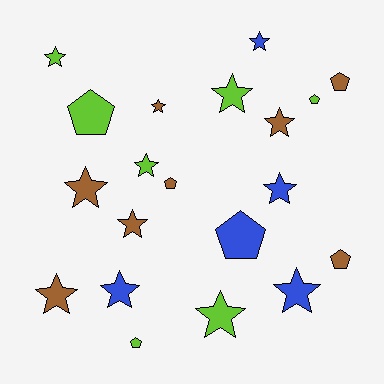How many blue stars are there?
There are 4 blue stars.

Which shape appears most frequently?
Star, with 13 objects.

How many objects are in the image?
There are 20 objects.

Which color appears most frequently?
Brown, with 8 objects.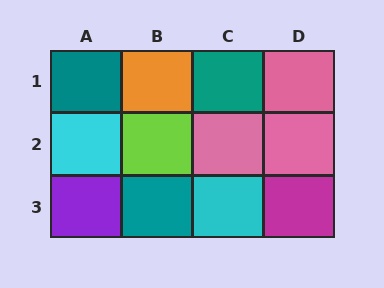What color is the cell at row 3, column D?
Magenta.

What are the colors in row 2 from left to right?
Cyan, lime, pink, pink.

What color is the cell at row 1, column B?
Orange.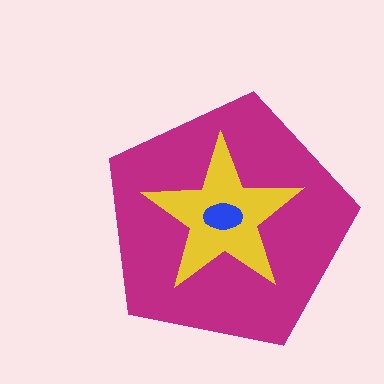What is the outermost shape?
The magenta pentagon.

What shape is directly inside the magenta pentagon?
The yellow star.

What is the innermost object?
The blue ellipse.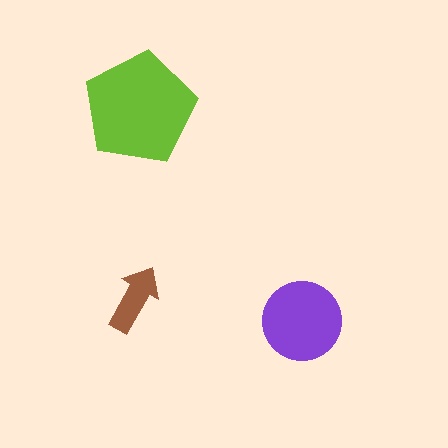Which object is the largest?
The lime pentagon.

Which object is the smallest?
The brown arrow.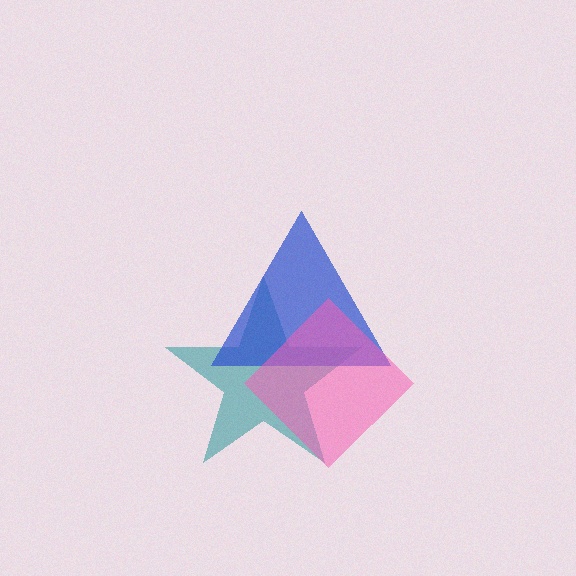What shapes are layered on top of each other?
The layered shapes are: a teal star, a blue triangle, a pink diamond.